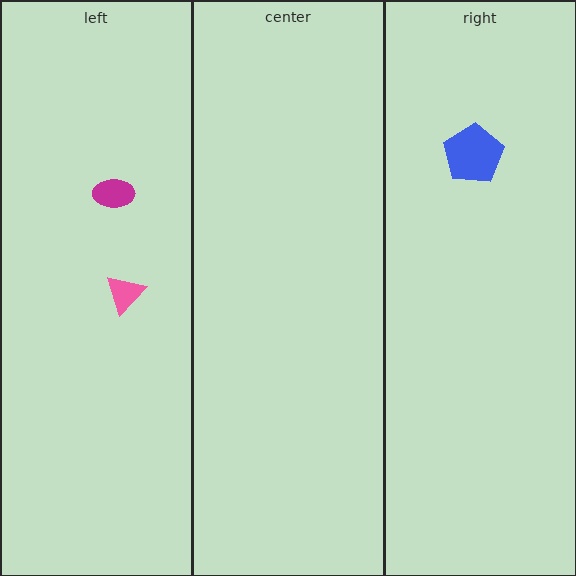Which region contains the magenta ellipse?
The left region.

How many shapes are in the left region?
2.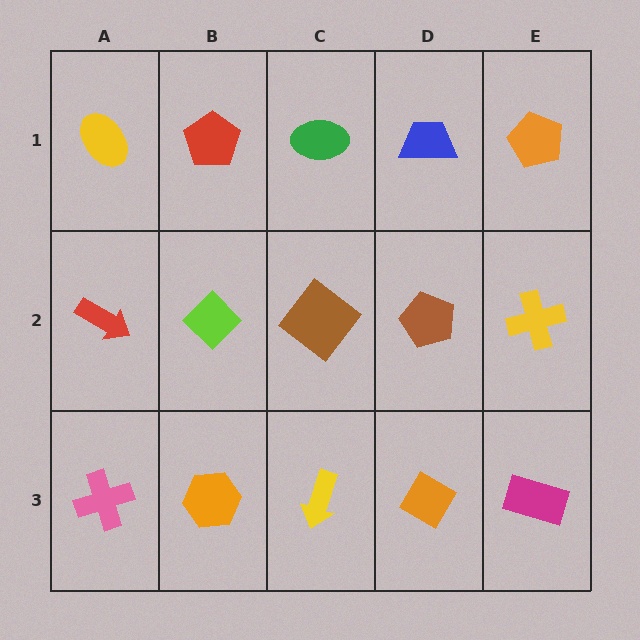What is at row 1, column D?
A blue trapezoid.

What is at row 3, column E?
A magenta rectangle.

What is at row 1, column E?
An orange pentagon.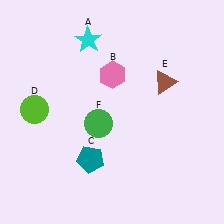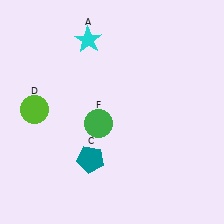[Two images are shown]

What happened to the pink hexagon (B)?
The pink hexagon (B) was removed in Image 2. It was in the top-right area of Image 1.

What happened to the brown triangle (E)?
The brown triangle (E) was removed in Image 2. It was in the top-right area of Image 1.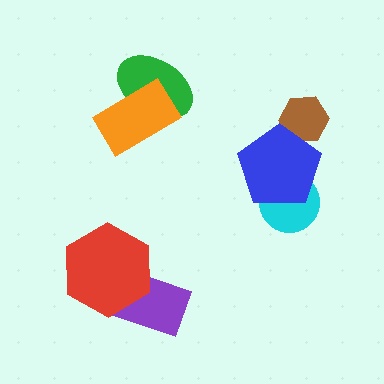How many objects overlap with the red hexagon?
1 object overlaps with the red hexagon.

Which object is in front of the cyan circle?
The blue pentagon is in front of the cyan circle.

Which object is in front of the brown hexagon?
The blue pentagon is in front of the brown hexagon.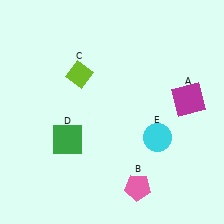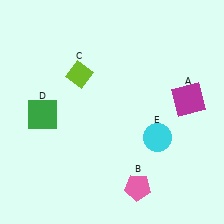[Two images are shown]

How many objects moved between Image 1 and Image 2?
1 object moved between the two images.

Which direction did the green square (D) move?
The green square (D) moved up.